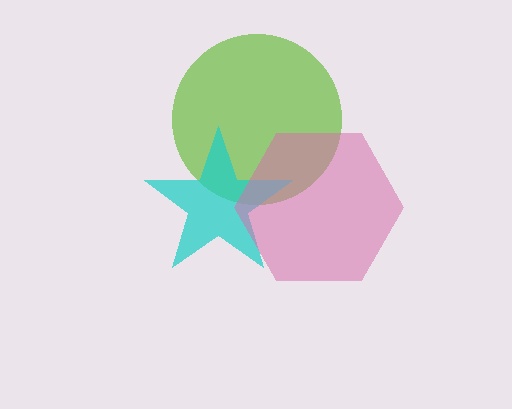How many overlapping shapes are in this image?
There are 3 overlapping shapes in the image.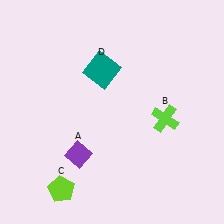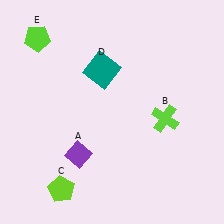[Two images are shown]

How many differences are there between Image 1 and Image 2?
There is 1 difference between the two images.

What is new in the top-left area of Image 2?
A lime pentagon (E) was added in the top-left area of Image 2.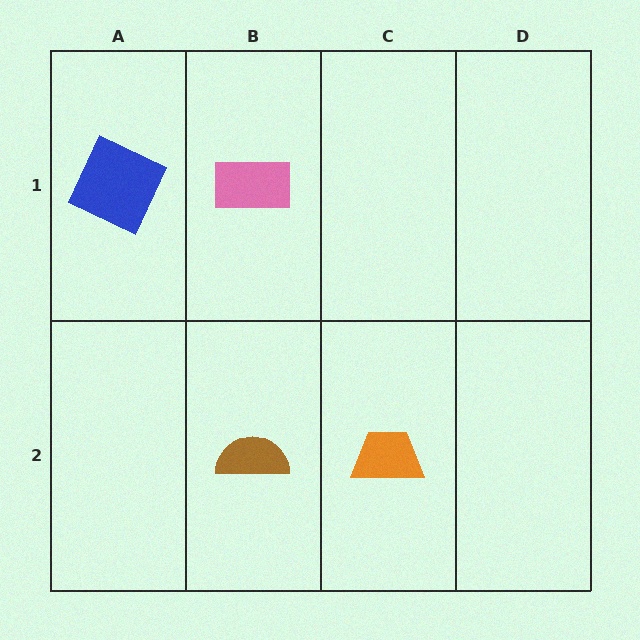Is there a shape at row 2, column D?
No, that cell is empty.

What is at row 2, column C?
An orange trapezoid.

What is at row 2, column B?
A brown semicircle.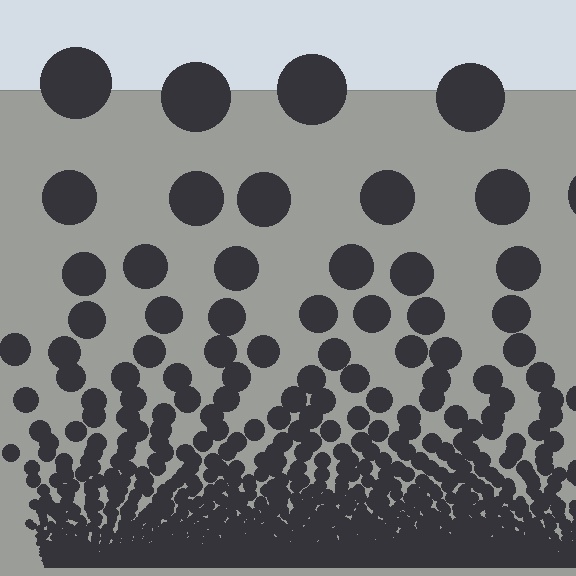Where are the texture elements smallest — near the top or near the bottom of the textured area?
Near the bottom.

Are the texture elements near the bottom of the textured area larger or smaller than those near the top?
Smaller. The gradient is inverted — elements near the bottom are smaller and denser.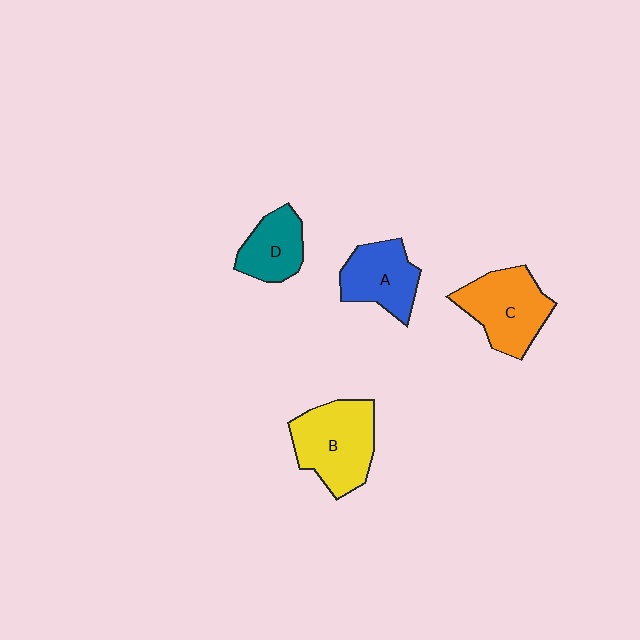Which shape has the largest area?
Shape B (yellow).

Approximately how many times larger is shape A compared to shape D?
Approximately 1.2 times.